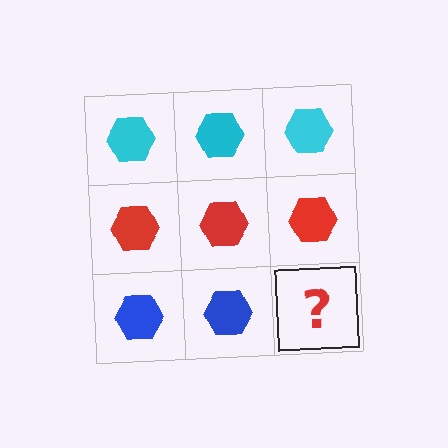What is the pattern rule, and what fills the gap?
The rule is that each row has a consistent color. The gap should be filled with a blue hexagon.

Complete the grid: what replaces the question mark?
The question mark should be replaced with a blue hexagon.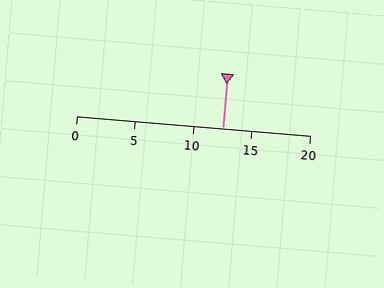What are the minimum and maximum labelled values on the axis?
The axis runs from 0 to 20.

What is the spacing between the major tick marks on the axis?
The major ticks are spaced 5 apart.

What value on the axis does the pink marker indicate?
The marker indicates approximately 12.5.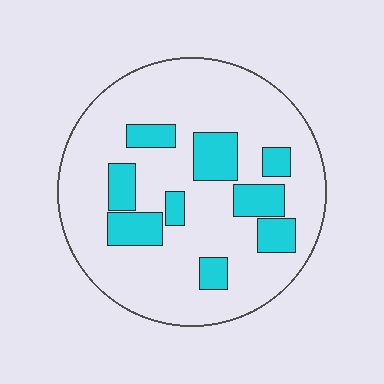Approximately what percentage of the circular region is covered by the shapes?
Approximately 20%.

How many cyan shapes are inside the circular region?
9.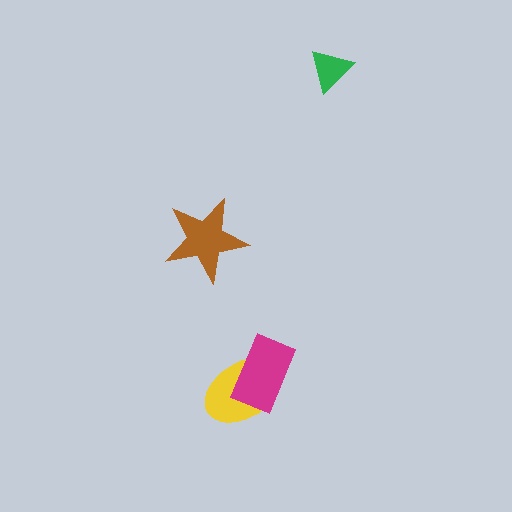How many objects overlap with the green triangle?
0 objects overlap with the green triangle.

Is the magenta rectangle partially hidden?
No, no other shape covers it.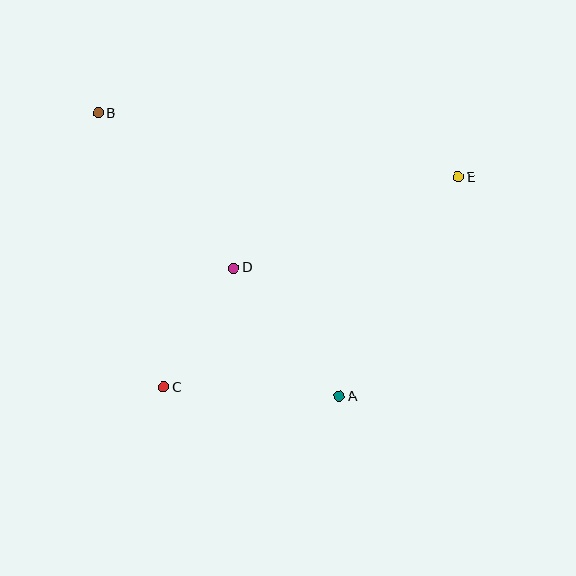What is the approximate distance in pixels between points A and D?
The distance between A and D is approximately 166 pixels.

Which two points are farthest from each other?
Points A and B are farthest from each other.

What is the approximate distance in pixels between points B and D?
The distance between B and D is approximately 206 pixels.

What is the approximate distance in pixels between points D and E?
The distance between D and E is approximately 242 pixels.